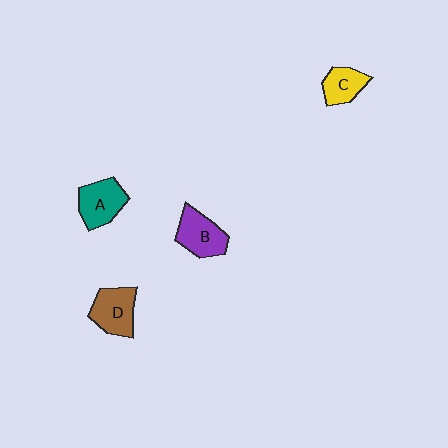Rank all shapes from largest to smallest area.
From largest to smallest: D (brown), A (teal), B (purple), C (yellow).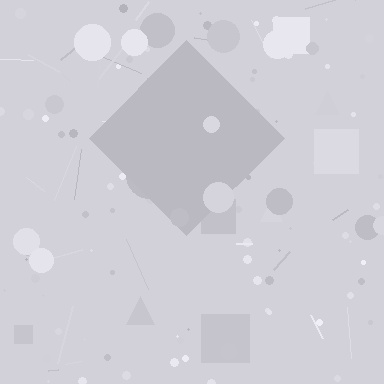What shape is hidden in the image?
A diamond is hidden in the image.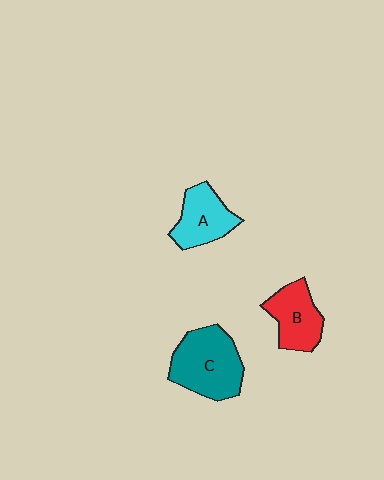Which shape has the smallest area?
Shape A (cyan).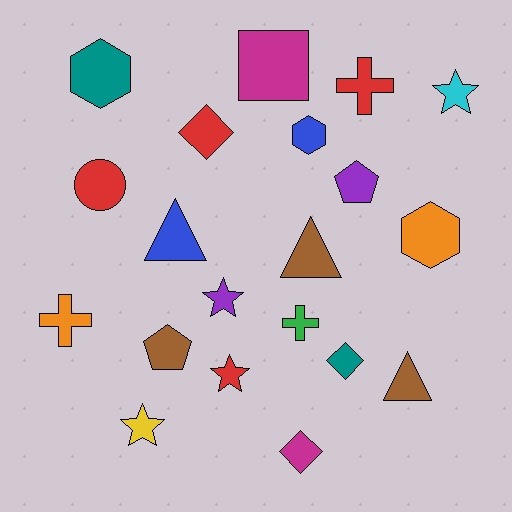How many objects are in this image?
There are 20 objects.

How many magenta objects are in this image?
There are 2 magenta objects.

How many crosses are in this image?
There are 3 crosses.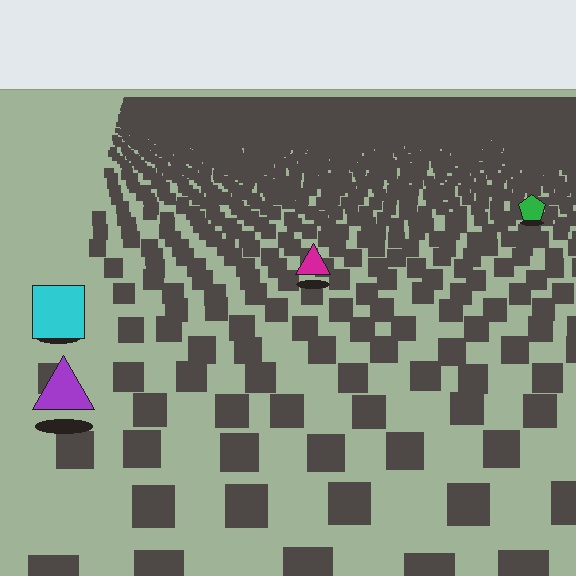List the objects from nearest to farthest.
From nearest to farthest: the purple triangle, the cyan square, the magenta triangle, the green pentagon.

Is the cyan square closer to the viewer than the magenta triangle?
Yes. The cyan square is closer — you can tell from the texture gradient: the ground texture is coarser near it.